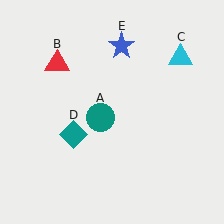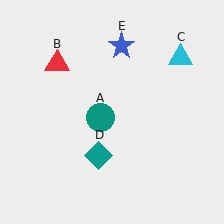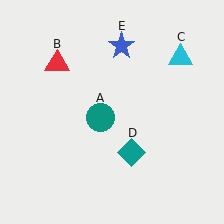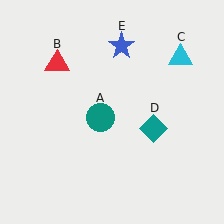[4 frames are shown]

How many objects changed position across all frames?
1 object changed position: teal diamond (object D).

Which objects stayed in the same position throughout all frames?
Teal circle (object A) and red triangle (object B) and cyan triangle (object C) and blue star (object E) remained stationary.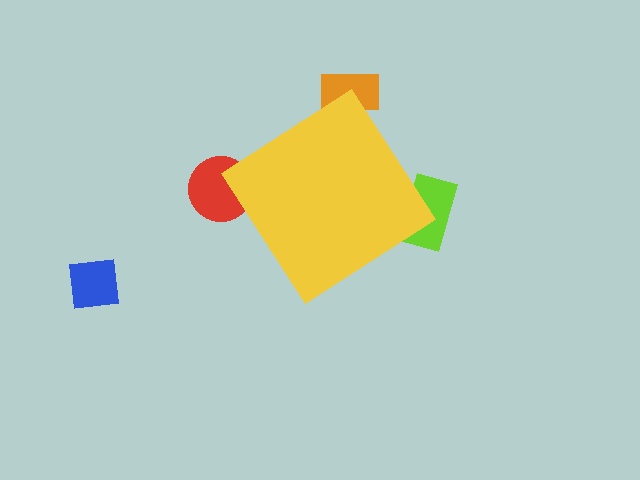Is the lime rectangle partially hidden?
Yes, the lime rectangle is partially hidden behind the yellow diamond.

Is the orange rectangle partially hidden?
Yes, the orange rectangle is partially hidden behind the yellow diamond.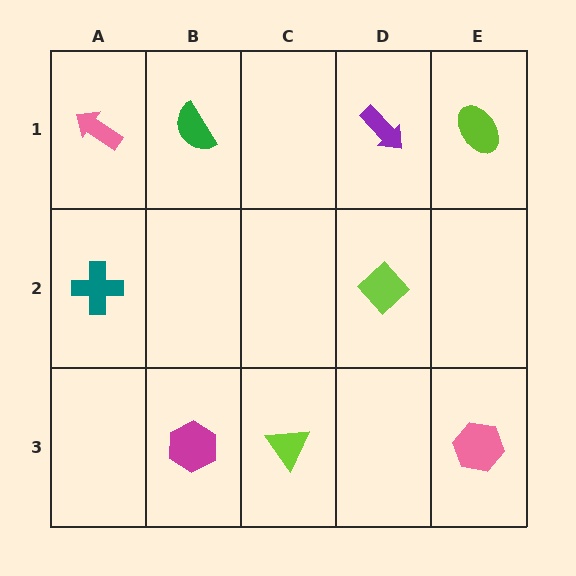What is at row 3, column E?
A pink hexagon.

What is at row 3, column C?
A lime triangle.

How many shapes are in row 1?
4 shapes.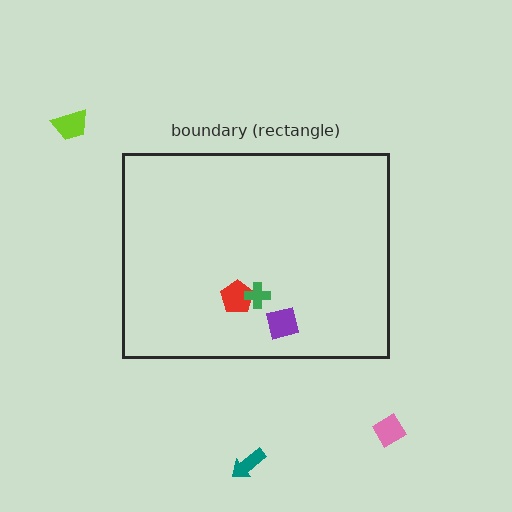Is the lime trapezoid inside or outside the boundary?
Outside.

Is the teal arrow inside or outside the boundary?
Outside.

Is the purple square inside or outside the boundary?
Inside.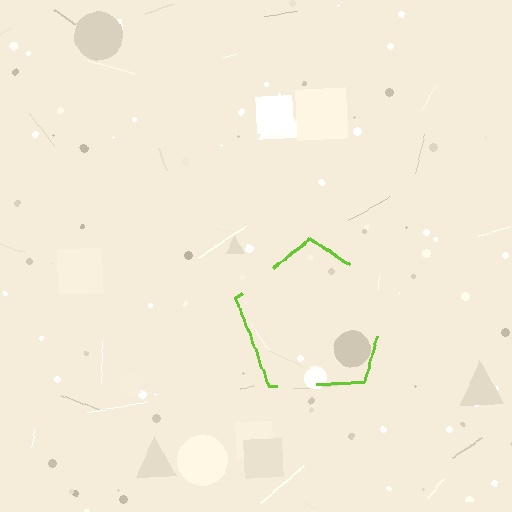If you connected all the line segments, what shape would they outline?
They would outline a pentagon.